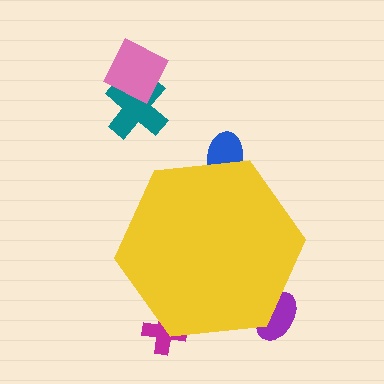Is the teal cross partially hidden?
No, the teal cross is fully visible.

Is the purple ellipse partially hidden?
Yes, the purple ellipse is partially hidden behind the yellow hexagon.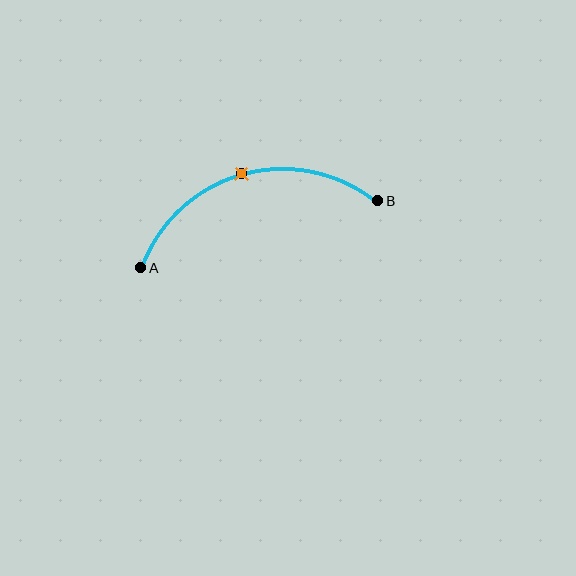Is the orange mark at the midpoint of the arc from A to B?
Yes. The orange mark lies on the arc at equal arc-length from both A and B — it is the arc midpoint.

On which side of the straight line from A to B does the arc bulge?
The arc bulges above the straight line connecting A and B.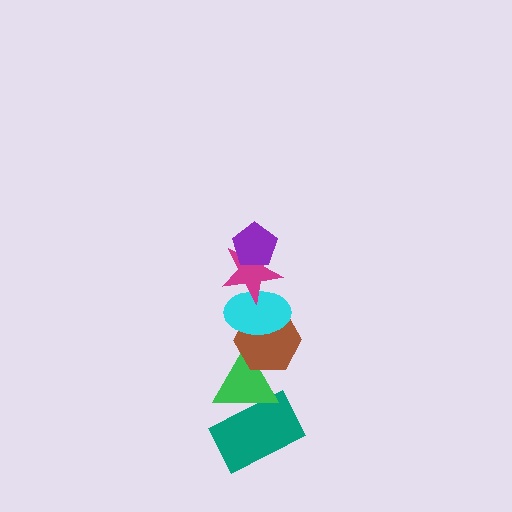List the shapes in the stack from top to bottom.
From top to bottom: the purple pentagon, the magenta star, the cyan ellipse, the brown hexagon, the green triangle, the teal rectangle.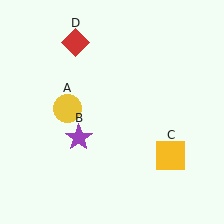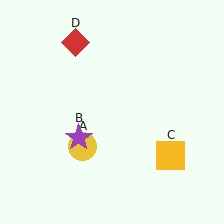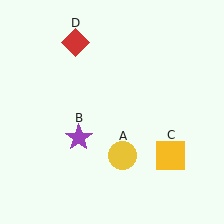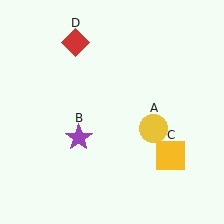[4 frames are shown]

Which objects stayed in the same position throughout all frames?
Purple star (object B) and yellow square (object C) and red diamond (object D) remained stationary.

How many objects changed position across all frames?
1 object changed position: yellow circle (object A).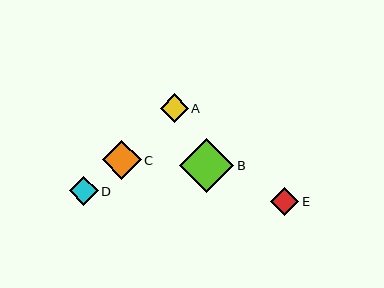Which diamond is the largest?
Diamond B is the largest with a size of approximately 54 pixels.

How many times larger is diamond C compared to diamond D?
Diamond C is approximately 1.4 times the size of diamond D.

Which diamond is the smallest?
Diamond A is the smallest with a size of approximately 28 pixels.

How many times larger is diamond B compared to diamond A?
Diamond B is approximately 1.9 times the size of diamond A.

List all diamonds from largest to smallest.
From largest to smallest: B, C, D, E, A.